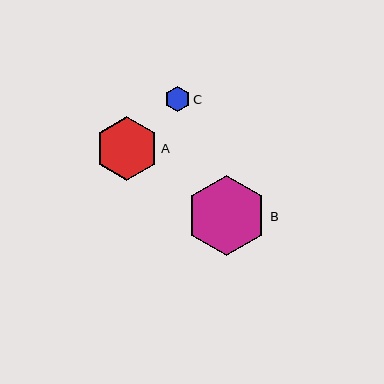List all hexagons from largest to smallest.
From largest to smallest: B, A, C.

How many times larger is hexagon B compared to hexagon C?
Hexagon B is approximately 3.2 times the size of hexagon C.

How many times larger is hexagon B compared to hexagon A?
Hexagon B is approximately 1.3 times the size of hexagon A.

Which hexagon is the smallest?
Hexagon C is the smallest with a size of approximately 25 pixels.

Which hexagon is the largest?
Hexagon B is the largest with a size of approximately 80 pixels.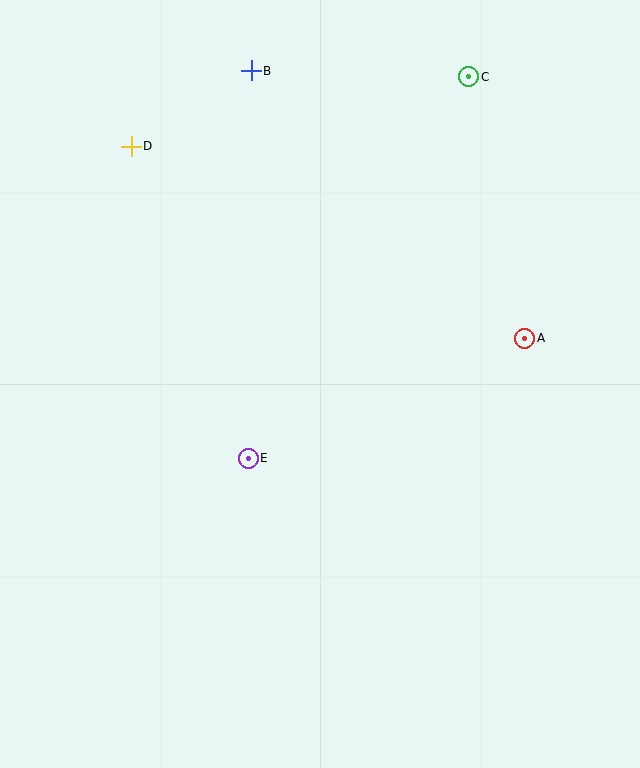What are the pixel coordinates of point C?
Point C is at (469, 77).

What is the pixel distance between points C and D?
The distance between C and D is 345 pixels.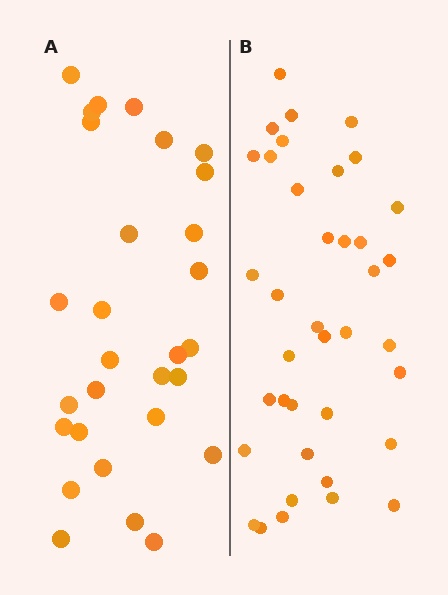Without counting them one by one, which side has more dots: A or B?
Region B (the right region) has more dots.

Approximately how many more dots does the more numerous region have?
Region B has roughly 8 or so more dots than region A.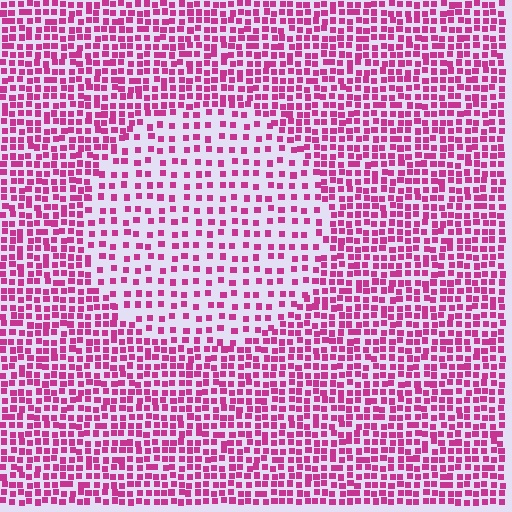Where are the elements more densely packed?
The elements are more densely packed outside the circle boundary.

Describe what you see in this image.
The image contains small magenta elements arranged at two different densities. A circle-shaped region is visible where the elements are less densely packed than the surrounding area.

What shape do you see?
I see a circle.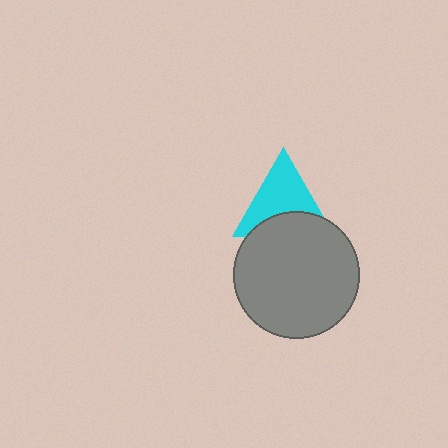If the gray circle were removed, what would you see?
You would see the complete cyan triangle.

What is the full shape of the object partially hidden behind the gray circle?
The partially hidden object is a cyan triangle.